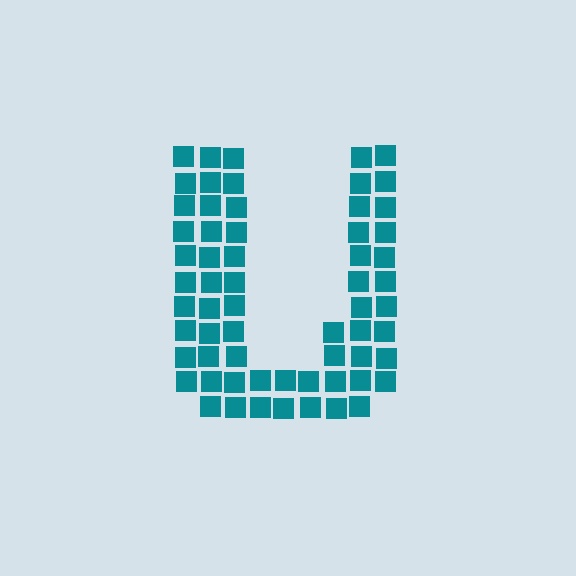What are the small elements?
The small elements are squares.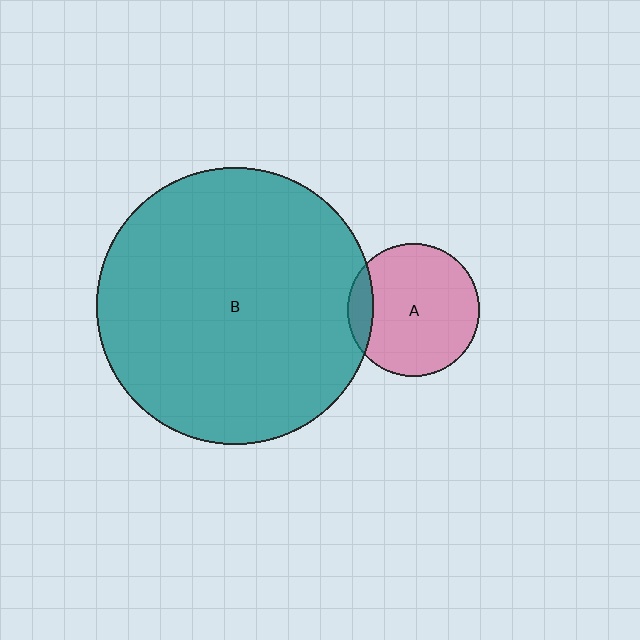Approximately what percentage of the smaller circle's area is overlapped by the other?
Approximately 10%.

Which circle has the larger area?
Circle B (teal).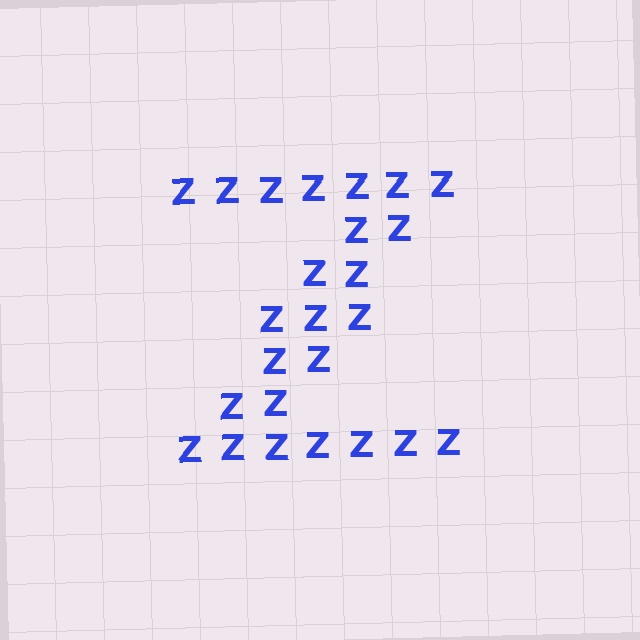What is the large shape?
The large shape is the letter Z.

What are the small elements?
The small elements are letter Z's.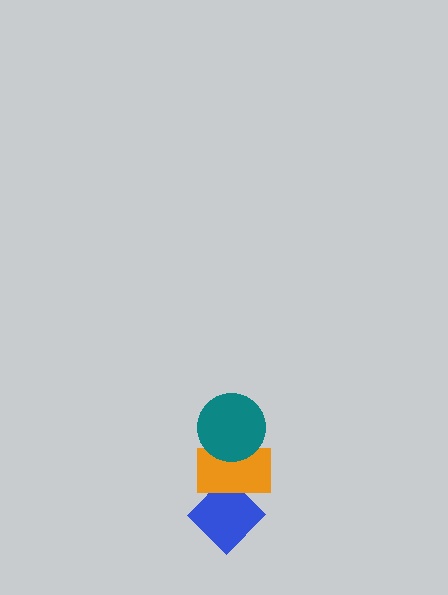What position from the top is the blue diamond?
The blue diamond is 3rd from the top.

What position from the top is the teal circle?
The teal circle is 1st from the top.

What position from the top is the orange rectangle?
The orange rectangle is 2nd from the top.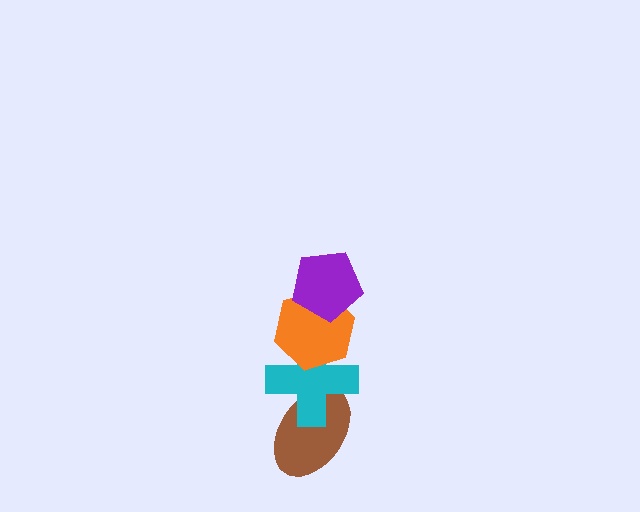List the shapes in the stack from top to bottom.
From top to bottom: the purple pentagon, the orange hexagon, the cyan cross, the brown ellipse.